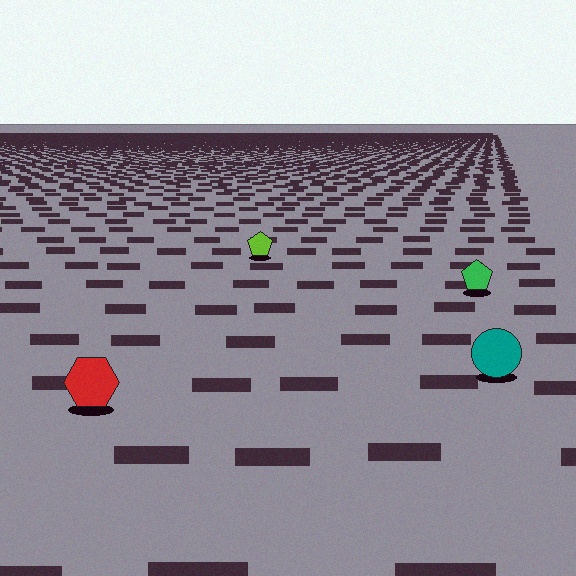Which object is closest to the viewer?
The red hexagon is closest. The texture marks near it are larger and more spread out.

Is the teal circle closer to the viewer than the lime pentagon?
Yes. The teal circle is closer — you can tell from the texture gradient: the ground texture is coarser near it.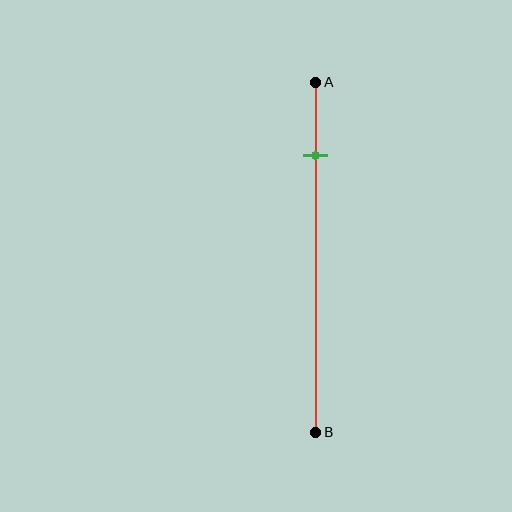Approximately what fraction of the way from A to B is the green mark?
The green mark is approximately 20% of the way from A to B.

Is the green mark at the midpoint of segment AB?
No, the mark is at about 20% from A, not at the 50% midpoint.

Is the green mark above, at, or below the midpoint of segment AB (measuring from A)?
The green mark is above the midpoint of segment AB.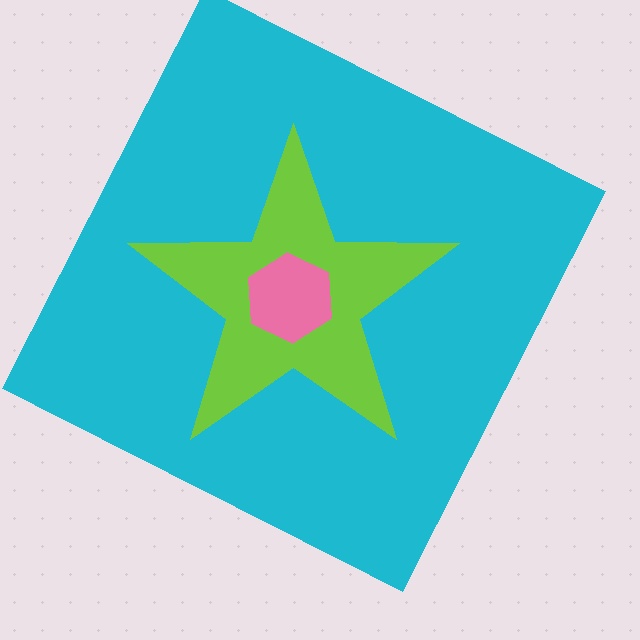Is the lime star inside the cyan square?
Yes.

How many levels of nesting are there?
3.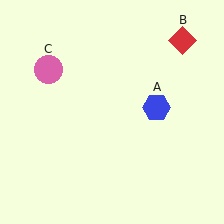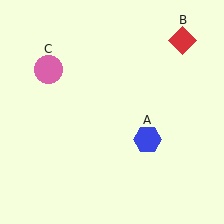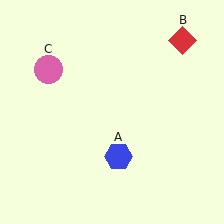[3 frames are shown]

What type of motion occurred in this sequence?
The blue hexagon (object A) rotated clockwise around the center of the scene.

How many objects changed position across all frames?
1 object changed position: blue hexagon (object A).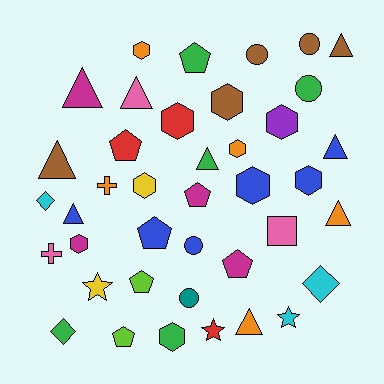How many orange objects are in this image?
There are 5 orange objects.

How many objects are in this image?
There are 40 objects.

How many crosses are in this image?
There are 2 crosses.